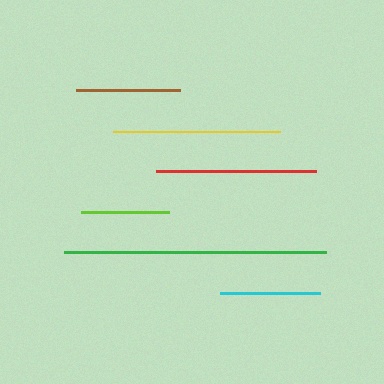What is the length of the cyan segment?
The cyan segment is approximately 101 pixels long.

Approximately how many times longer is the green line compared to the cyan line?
The green line is approximately 2.6 times the length of the cyan line.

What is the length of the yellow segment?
The yellow segment is approximately 167 pixels long.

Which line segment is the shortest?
The lime line is the shortest at approximately 87 pixels.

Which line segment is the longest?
The green line is the longest at approximately 262 pixels.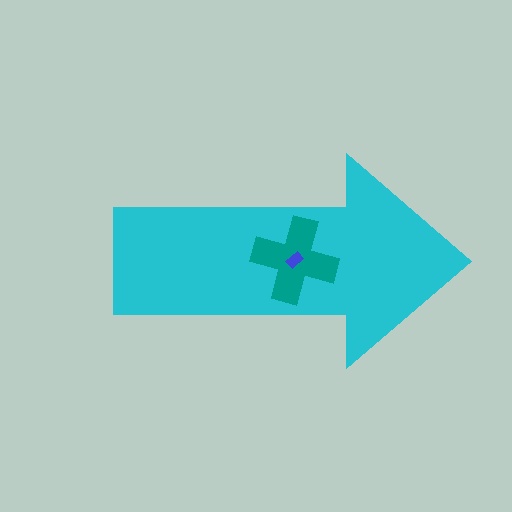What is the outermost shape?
The cyan arrow.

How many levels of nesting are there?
3.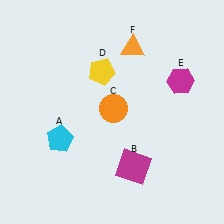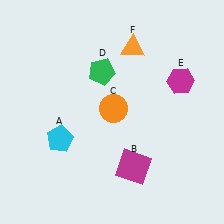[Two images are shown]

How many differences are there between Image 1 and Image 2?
There is 1 difference between the two images.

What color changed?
The pentagon (D) changed from yellow in Image 1 to green in Image 2.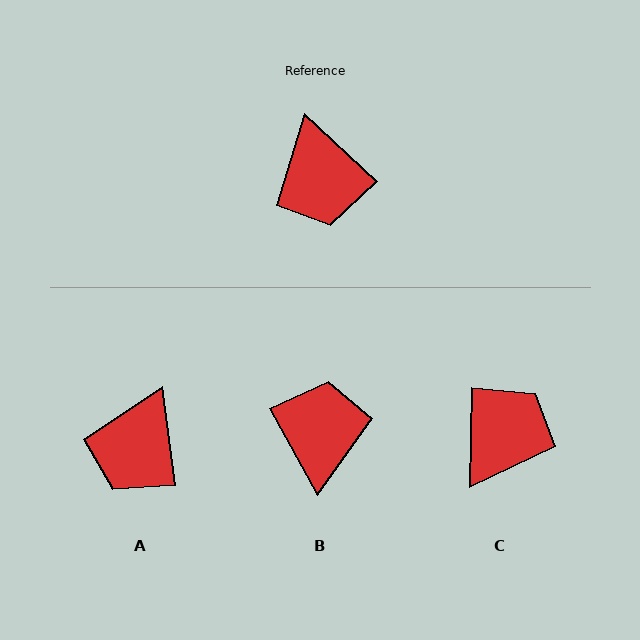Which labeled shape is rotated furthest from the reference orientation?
B, about 161 degrees away.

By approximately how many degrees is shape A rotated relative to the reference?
Approximately 39 degrees clockwise.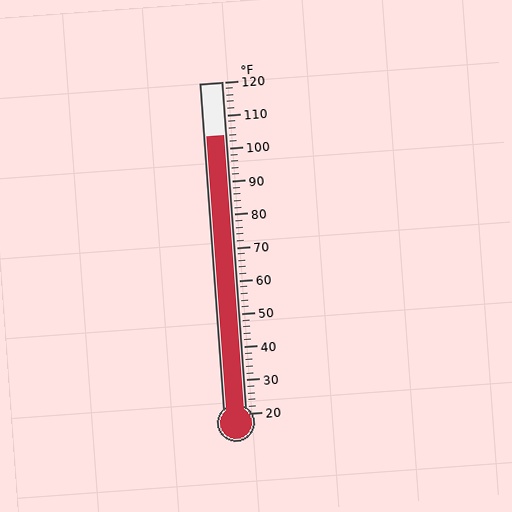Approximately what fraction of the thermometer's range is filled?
The thermometer is filled to approximately 85% of its range.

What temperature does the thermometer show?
The thermometer shows approximately 104°F.